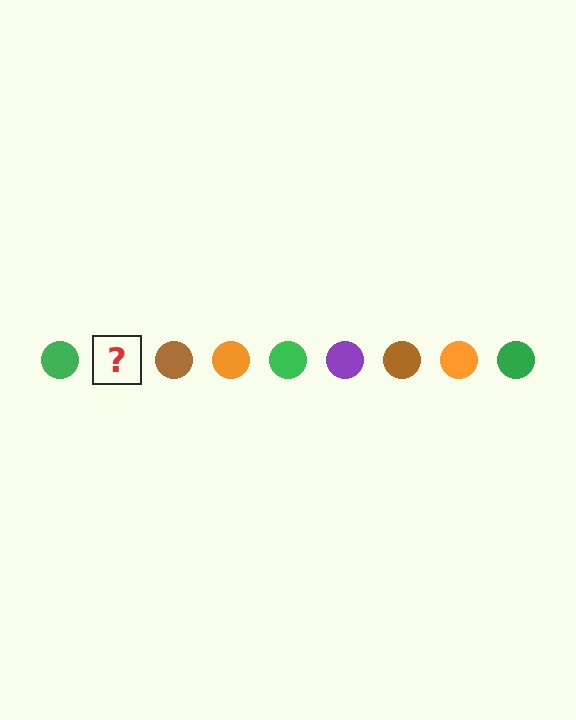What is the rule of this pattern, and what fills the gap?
The rule is that the pattern cycles through green, purple, brown, orange circles. The gap should be filled with a purple circle.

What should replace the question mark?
The question mark should be replaced with a purple circle.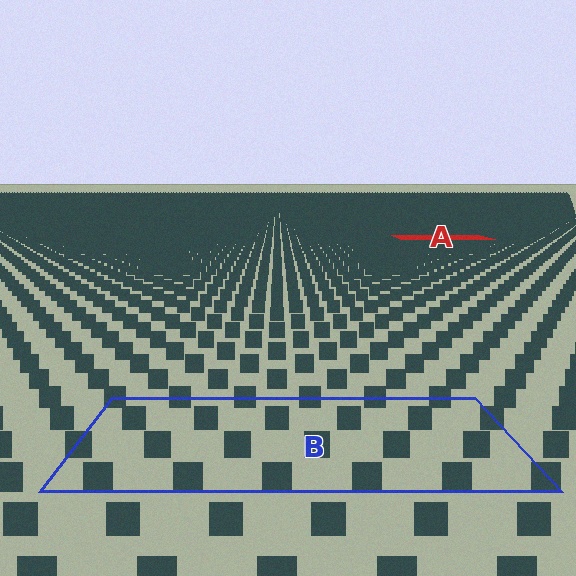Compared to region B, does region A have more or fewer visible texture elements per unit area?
Region A has more texture elements per unit area — they are packed more densely because it is farther away.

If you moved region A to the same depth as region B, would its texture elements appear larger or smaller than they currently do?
They would appear larger. At a closer depth, the same texture elements are projected at a bigger on-screen size.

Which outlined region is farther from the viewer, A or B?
Region A is farther from the viewer — the texture elements inside it appear smaller and more densely packed.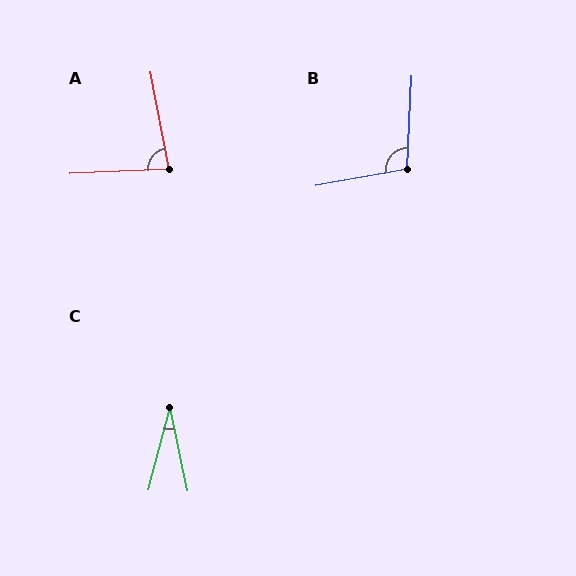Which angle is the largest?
B, at approximately 103 degrees.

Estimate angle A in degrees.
Approximately 82 degrees.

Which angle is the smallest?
C, at approximately 27 degrees.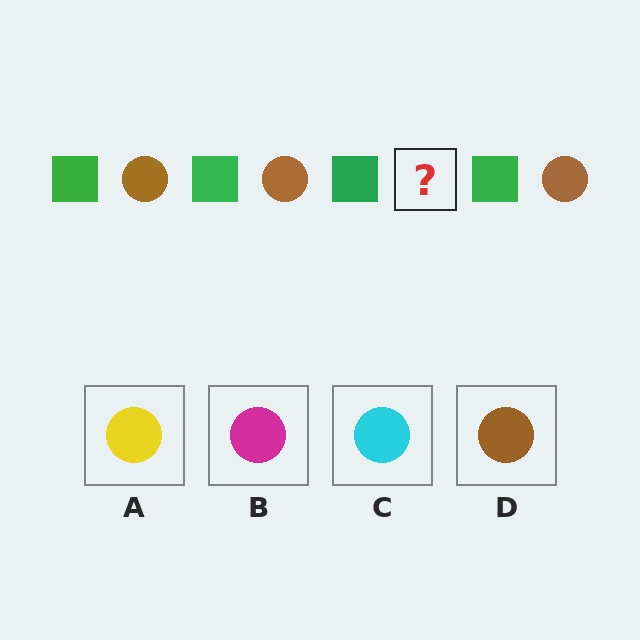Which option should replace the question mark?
Option D.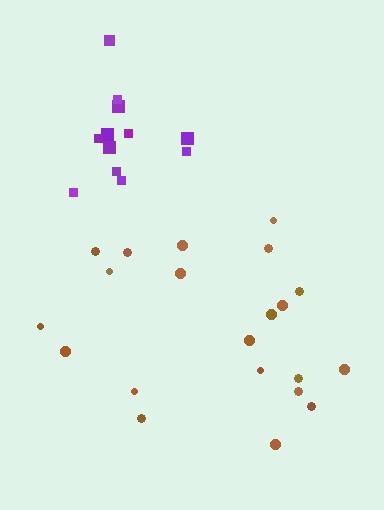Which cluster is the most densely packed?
Purple.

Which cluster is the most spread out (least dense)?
Brown.